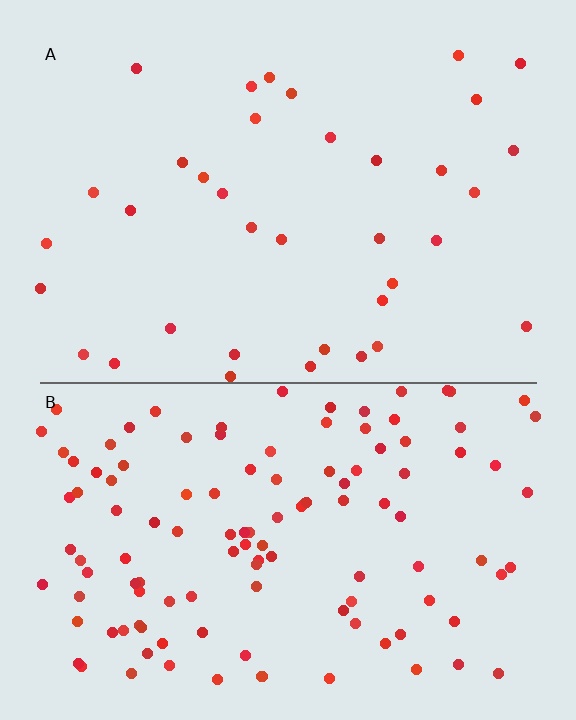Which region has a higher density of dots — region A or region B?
B (the bottom).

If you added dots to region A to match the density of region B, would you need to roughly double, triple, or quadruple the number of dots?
Approximately triple.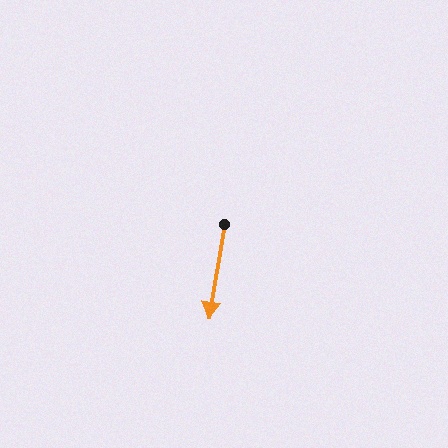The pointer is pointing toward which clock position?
Roughly 6 o'clock.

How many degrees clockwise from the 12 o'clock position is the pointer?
Approximately 190 degrees.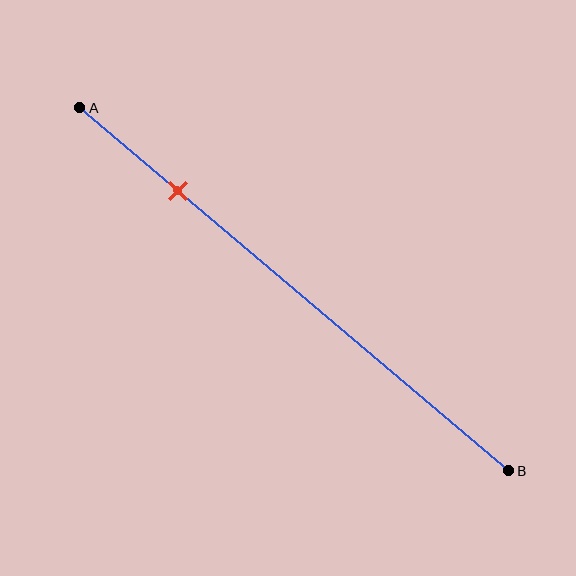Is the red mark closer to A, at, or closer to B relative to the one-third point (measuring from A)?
The red mark is closer to point A than the one-third point of segment AB.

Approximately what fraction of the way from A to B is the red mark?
The red mark is approximately 25% of the way from A to B.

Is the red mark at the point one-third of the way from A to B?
No, the mark is at about 25% from A, not at the 33% one-third point.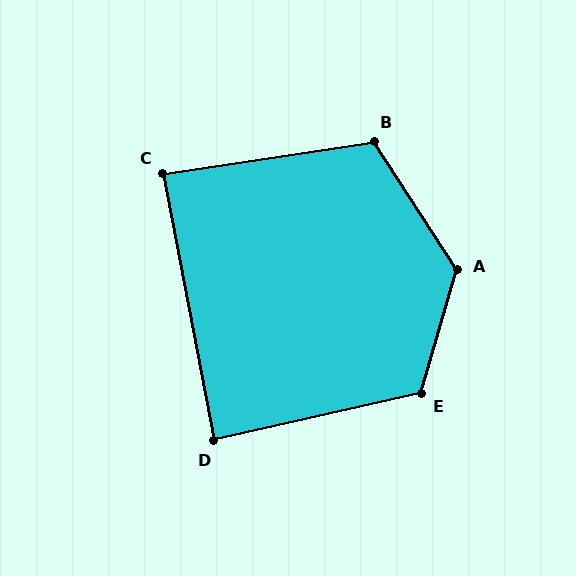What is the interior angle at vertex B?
Approximately 114 degrees (obtuse).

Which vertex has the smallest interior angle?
C, at approximately 88 degrees.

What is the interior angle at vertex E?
Approximately 119 degrees (obtuse).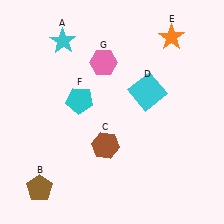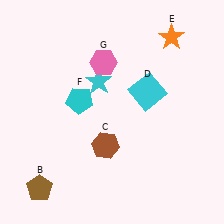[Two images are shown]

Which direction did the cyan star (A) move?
The cyan star (A) moved down.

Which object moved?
The cyan star (A) moved down.